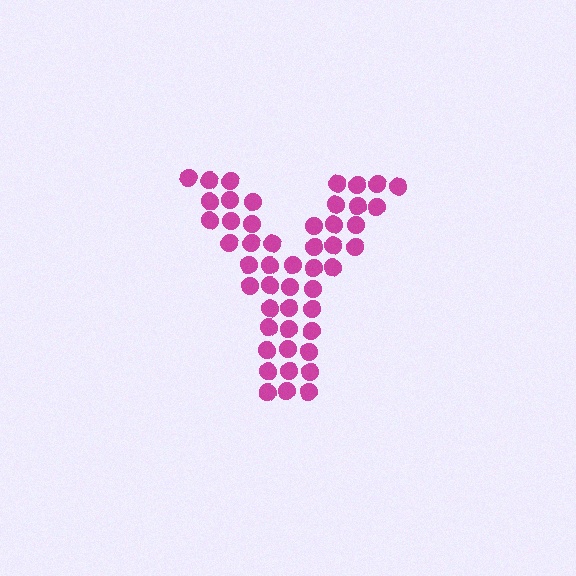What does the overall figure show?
The overall figure shows the letter Y.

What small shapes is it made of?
It is made of small circles.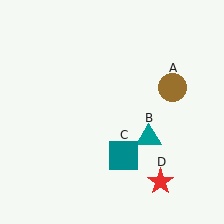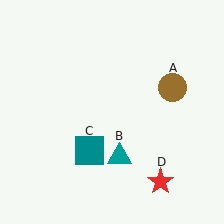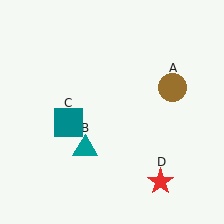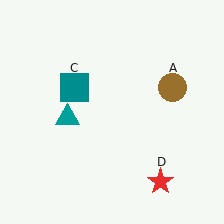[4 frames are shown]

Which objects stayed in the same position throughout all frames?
Brown circle (object A) and red star (object D) remained stationary.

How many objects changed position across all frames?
2 objects changed position: teal triangle (object B), teal square (object C).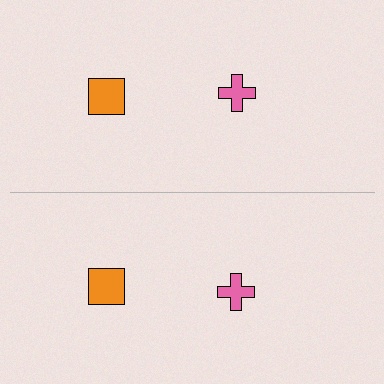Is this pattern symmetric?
Yes, this pattern has bilateral (reflection) symmetry.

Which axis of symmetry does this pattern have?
The pattern has a horizontal axis of symmetry running through the center of the image.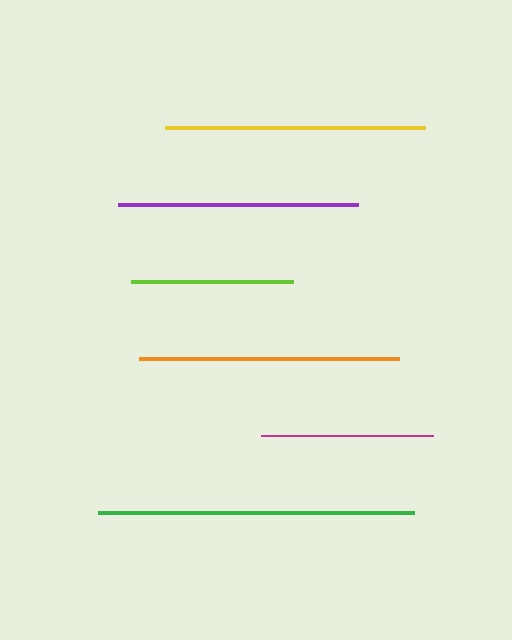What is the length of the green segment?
The green segment is approximately 315 pixels long.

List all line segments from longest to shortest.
From longest to shortest: green, orange, yellow, purple, magenta, lime.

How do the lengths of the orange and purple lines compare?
The orange and purple lines are approximately the same length.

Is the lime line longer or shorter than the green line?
The green line is longer than the lime line.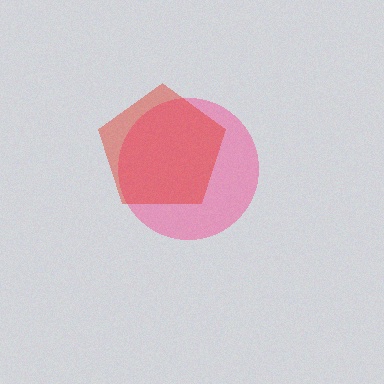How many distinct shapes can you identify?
There are 2 distinct shapes: a pink circle, a red pentagon.